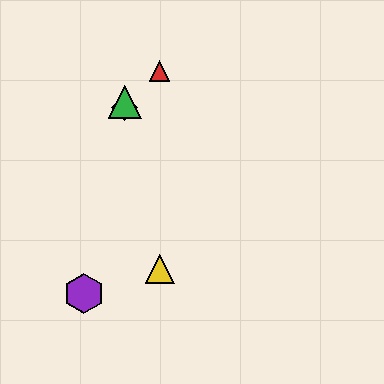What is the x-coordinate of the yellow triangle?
The yellow triangle is at x≈160.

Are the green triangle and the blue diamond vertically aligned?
Yes, both are at x≈125.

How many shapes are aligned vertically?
2 shapes (the blue diamond, the green triangle) are aligned vertically.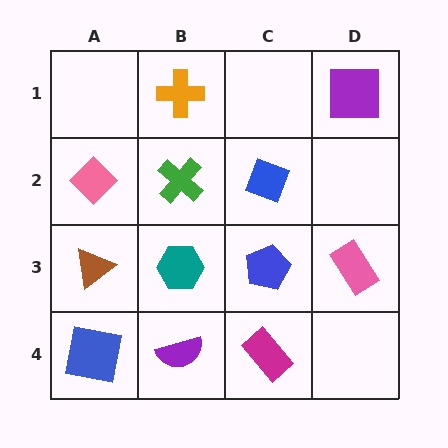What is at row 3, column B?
A teal hexagon.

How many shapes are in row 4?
3 shapes.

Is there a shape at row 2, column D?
No, that cell is empty.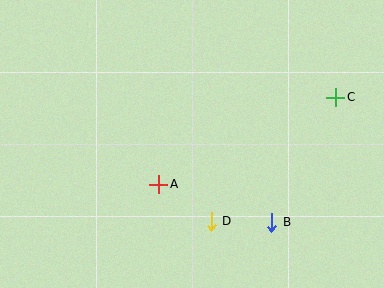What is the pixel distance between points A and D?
The distance between A and D is 64 pixels.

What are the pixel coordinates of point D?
Point D is at (211, 221).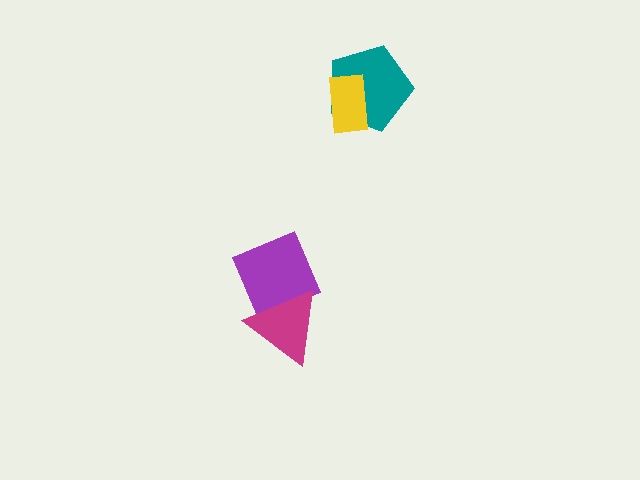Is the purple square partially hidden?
Yes, it is partially covered by another shape.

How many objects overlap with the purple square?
1 object overlaps with the purple square.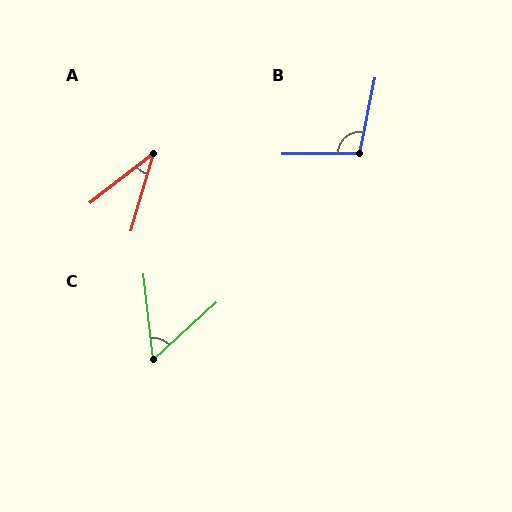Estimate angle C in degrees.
Approximately 54 degrees.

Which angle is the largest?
B, at approximately 102 degrees.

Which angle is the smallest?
A, at approximately 36 degrees.